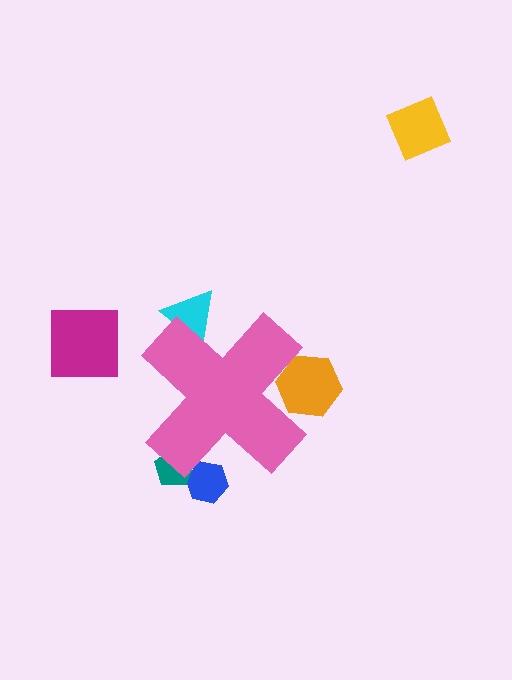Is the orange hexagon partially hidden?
Yes, the orange hexagon is partially hidden behind the pink cross.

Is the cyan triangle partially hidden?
Yes, the cyan triangle is partially hidden behind the pink cross.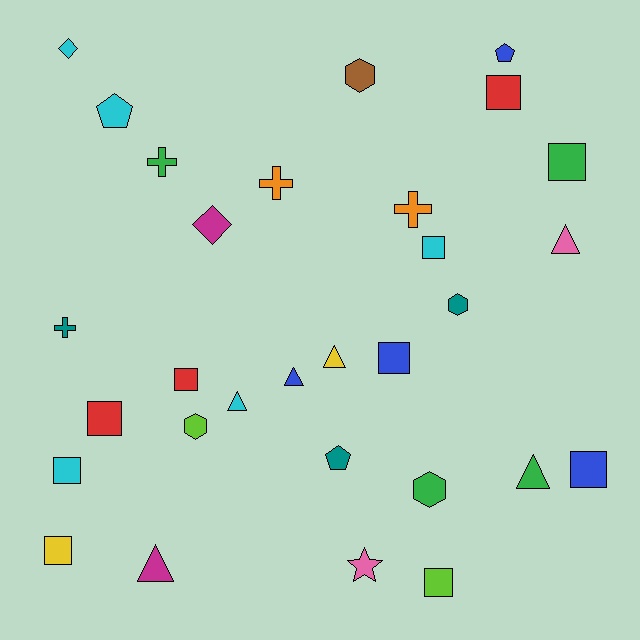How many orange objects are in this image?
There are 2 orange objects.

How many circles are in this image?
There are no circles.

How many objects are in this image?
There are 30 objects.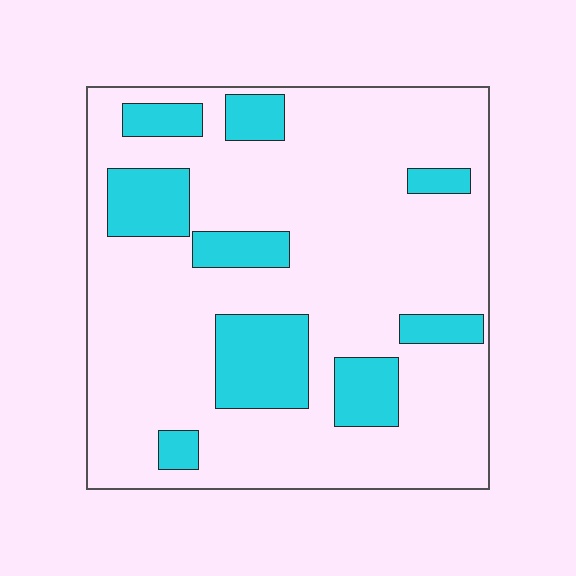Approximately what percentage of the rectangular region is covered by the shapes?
Approximately 20%.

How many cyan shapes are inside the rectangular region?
9.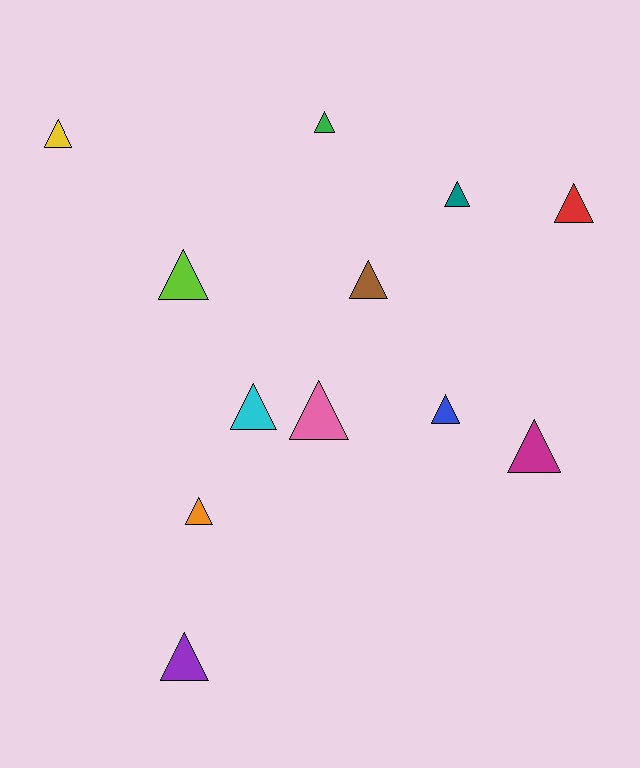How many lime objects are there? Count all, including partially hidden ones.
There is 1 lime object.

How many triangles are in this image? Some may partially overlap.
There are 12 triangles.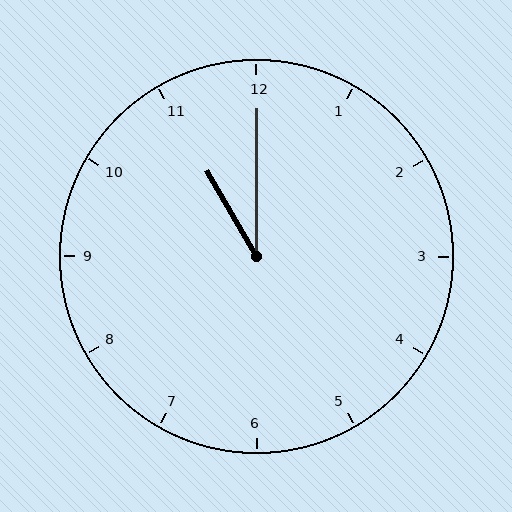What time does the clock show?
11:00.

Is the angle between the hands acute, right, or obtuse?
It is acute.